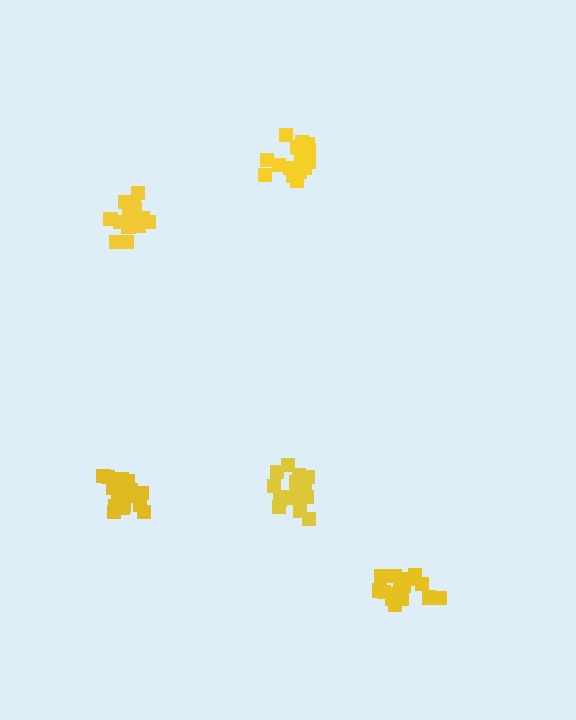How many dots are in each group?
Group 1: 17 dots, Group 2: 18 dots, Group 3: 19 dots, Group 4: 17 dots, Group 5: 18 dots (89 total).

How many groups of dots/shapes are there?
There are 5 groups.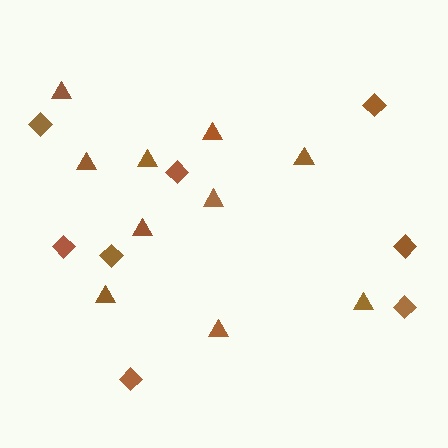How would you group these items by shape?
There are 2 groups: one group of diamonds (8) and one group of triangles (10).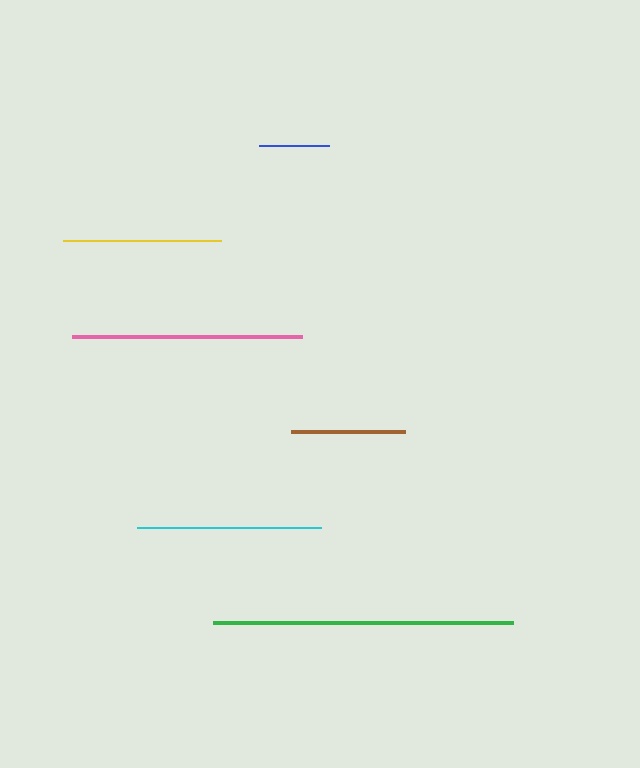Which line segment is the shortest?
The blue line is the shortest at approximately 69 pixels.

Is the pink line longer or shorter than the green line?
The green line is longer than the pink line.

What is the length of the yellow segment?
The yellow segment is approximately 158 pixels long.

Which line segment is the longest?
The green line is the longest at approximately 300 pixels.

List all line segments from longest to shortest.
From longest to shortest: green, pink, cyan, yellow, brown, blue.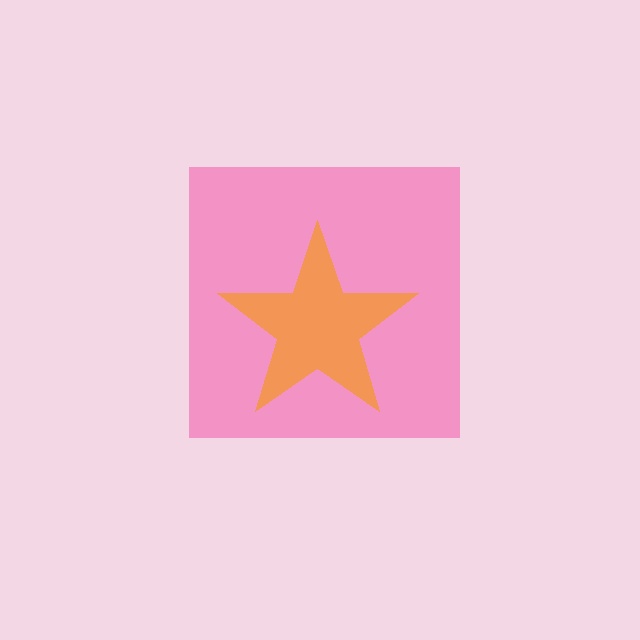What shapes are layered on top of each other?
The layered shapes are: a pink square, an orange star.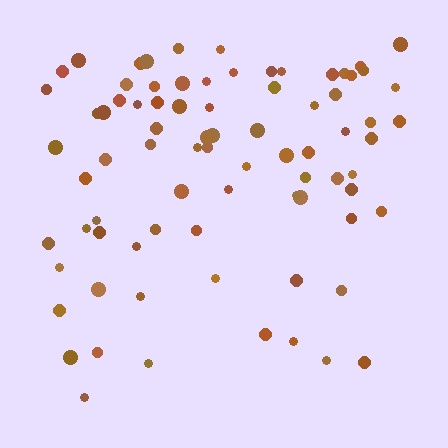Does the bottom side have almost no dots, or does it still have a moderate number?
Still a moderate number, just noticeably fewer than the top.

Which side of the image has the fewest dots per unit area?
The bottom.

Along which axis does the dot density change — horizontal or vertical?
Vertical.